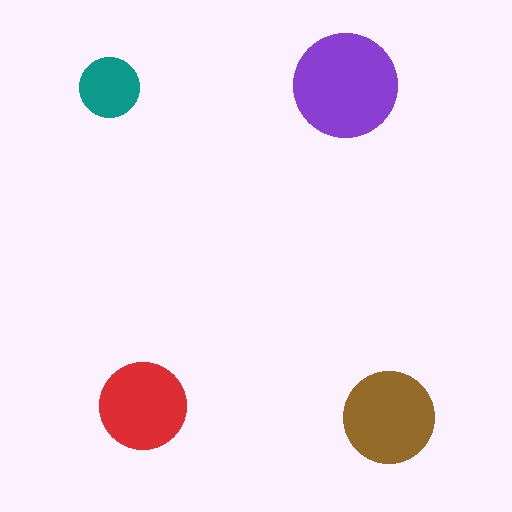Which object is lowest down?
The brown circle is bottommost.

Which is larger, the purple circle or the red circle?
The purple one.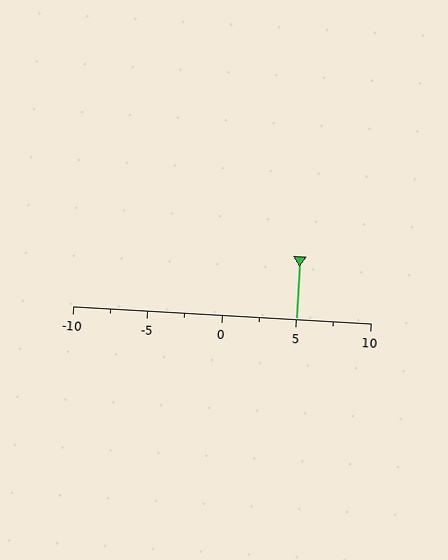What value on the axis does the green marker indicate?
The marker indicates approximately 5.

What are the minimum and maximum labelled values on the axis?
The axis runs from -10 to 10.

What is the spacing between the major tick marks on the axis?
The major ticks are spaced 5 apart.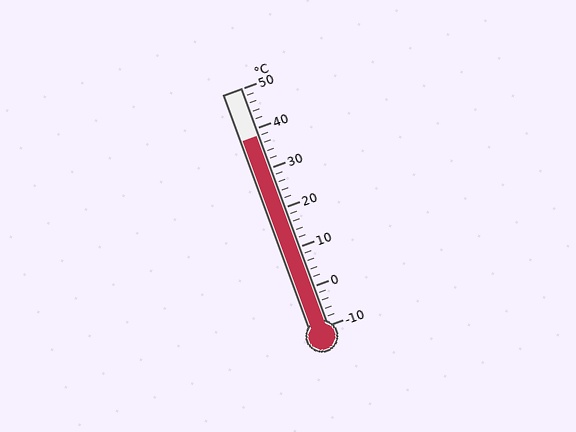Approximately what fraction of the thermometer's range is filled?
The thermometer is filled to approximately 80% of its range.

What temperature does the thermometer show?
The thermometer shows approximately 38°C.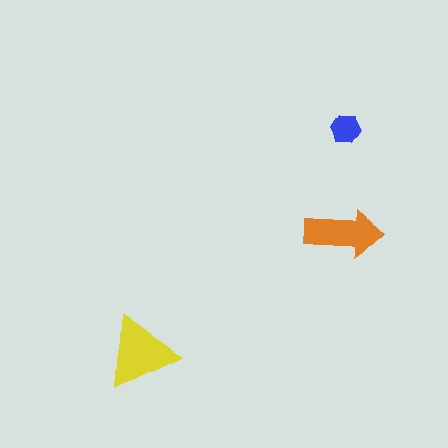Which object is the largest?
The yellow triangle.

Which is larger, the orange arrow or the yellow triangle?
The yellow triangle.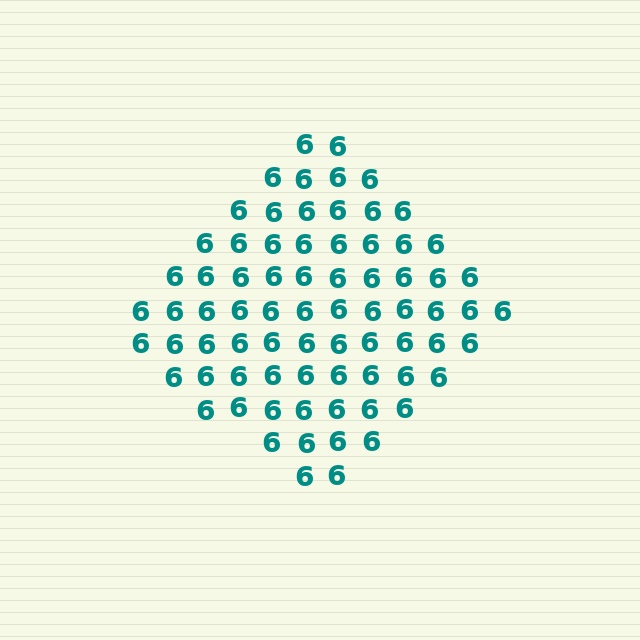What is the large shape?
The large shape is a diamond.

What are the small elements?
The small elements are digit 6's.